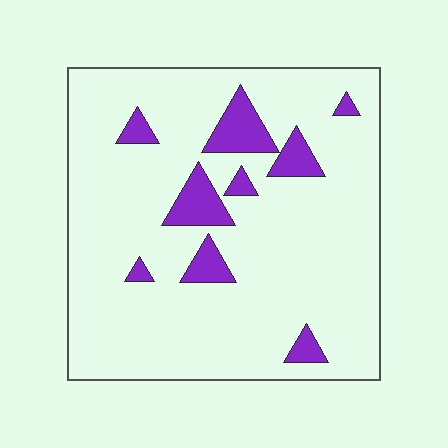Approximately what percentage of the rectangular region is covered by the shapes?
Approximately 10%.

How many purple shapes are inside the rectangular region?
9.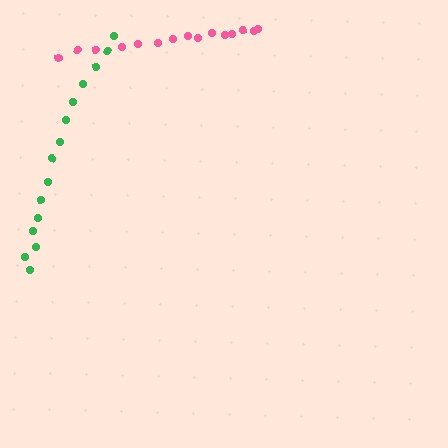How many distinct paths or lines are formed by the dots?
There are 2 distinct paths.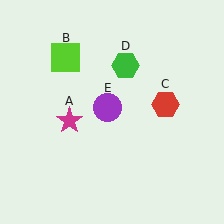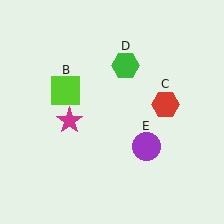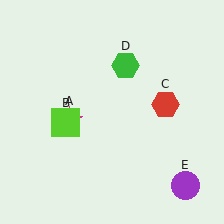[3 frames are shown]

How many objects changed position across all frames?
2 objects changed position: lime square (object B), purple circle (object E).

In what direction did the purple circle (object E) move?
The purple circle (object E) moved down and to the right.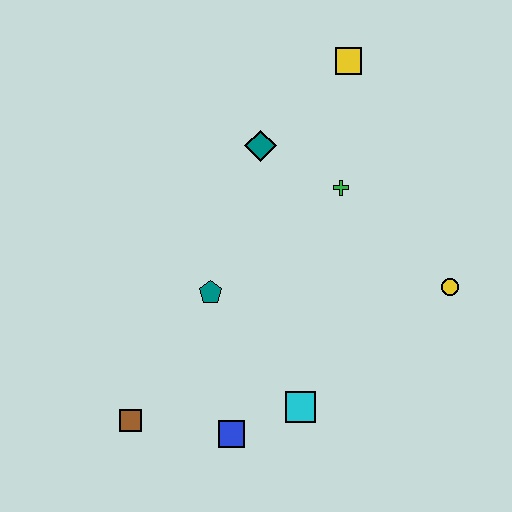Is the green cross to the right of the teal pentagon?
Yes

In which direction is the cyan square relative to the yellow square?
The cyan square is below the yellow square.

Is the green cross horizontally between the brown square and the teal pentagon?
No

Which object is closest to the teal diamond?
The green cross is closest to the teal diamond.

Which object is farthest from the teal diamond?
The brown square is farthest from the teal diamond.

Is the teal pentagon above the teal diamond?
No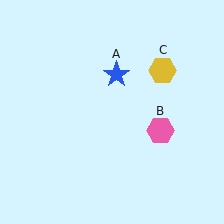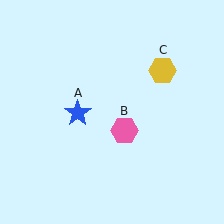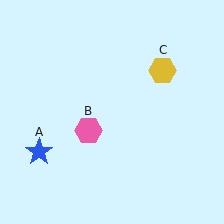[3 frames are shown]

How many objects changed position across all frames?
2 objects changed position: blue star (object A), pink hexagon (object B).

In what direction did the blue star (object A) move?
The blue star (object A) moved down and to the left.